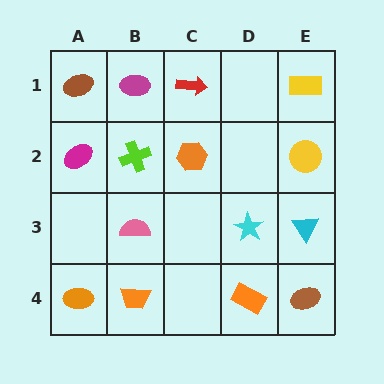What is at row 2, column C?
An orange hexagon.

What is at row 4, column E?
A brown ellipse.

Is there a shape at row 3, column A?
No, that cell is empty.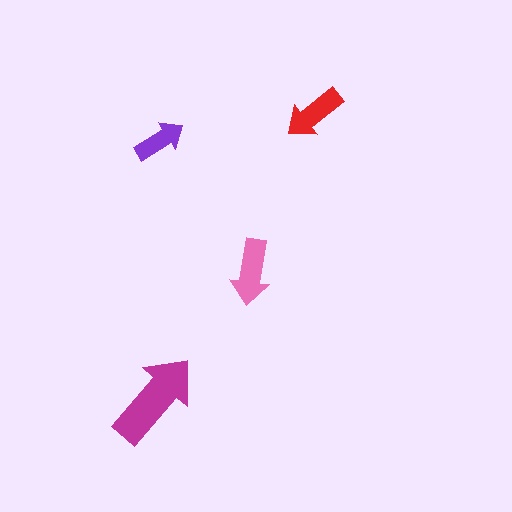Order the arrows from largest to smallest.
the magenta one, the pink one, the red one, the purple one.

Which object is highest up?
The red arrow is topmost.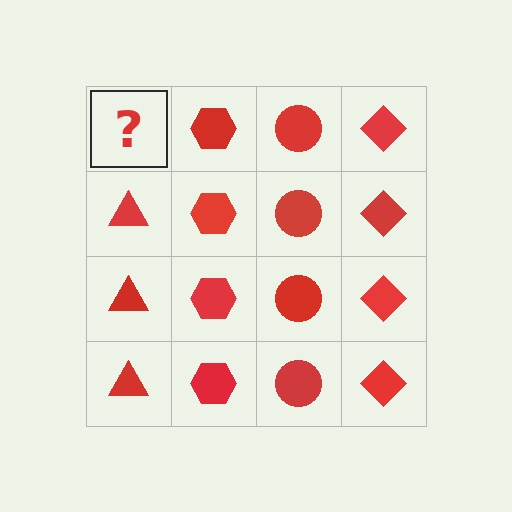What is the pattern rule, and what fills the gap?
The rule is that each column has a consistent shape. The gap should be filled with a red triangle.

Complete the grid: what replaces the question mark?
The question mark should be replaced with a red triangle.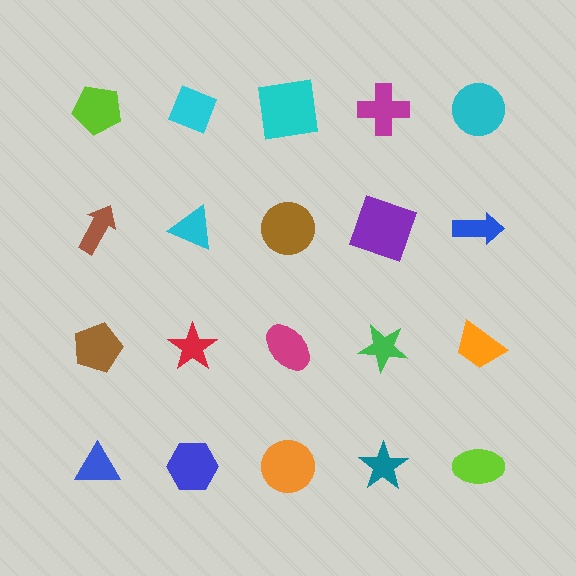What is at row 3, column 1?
A brown pentagon.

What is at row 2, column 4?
A purple square.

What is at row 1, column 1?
A lime pentagon.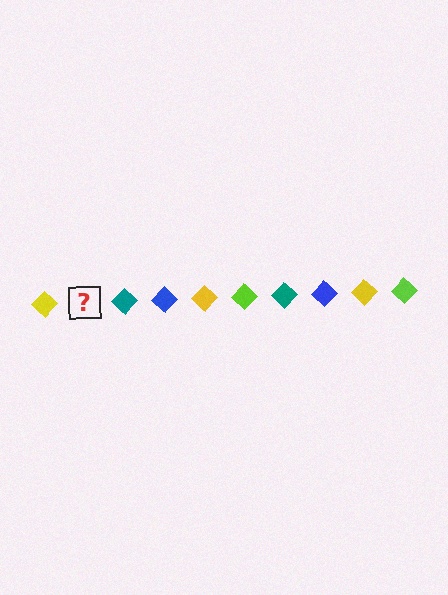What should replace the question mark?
The question mark should be replaced with a lime diamond.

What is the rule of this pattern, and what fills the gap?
The rule is that the pattern cycles through yellow, lime, teal, blue diamonds. The gap should be filled with a lime diamond.